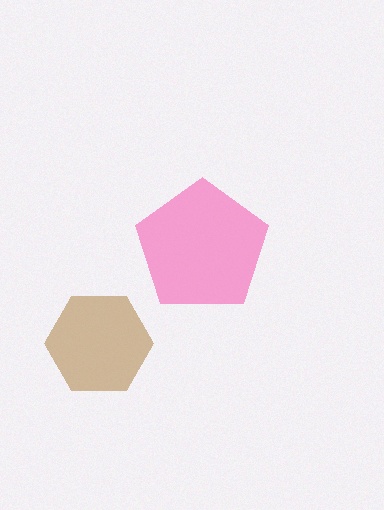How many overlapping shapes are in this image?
There are 2 overlapping shapes in the image.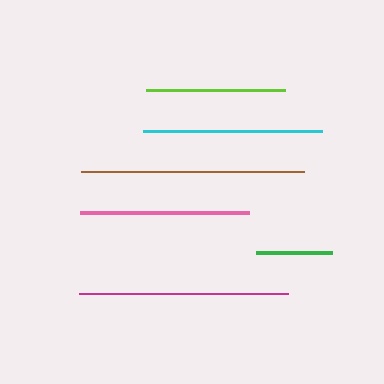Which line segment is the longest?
The brown line is the longest at approximately 223 pixels.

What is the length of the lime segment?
The lime segment is approximately 139 pixels long.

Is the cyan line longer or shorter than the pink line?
The cyan line is longer than the pink line.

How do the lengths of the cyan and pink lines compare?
The cyan and pink lines are approximately the same length.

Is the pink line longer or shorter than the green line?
The pink line is longer than the green line.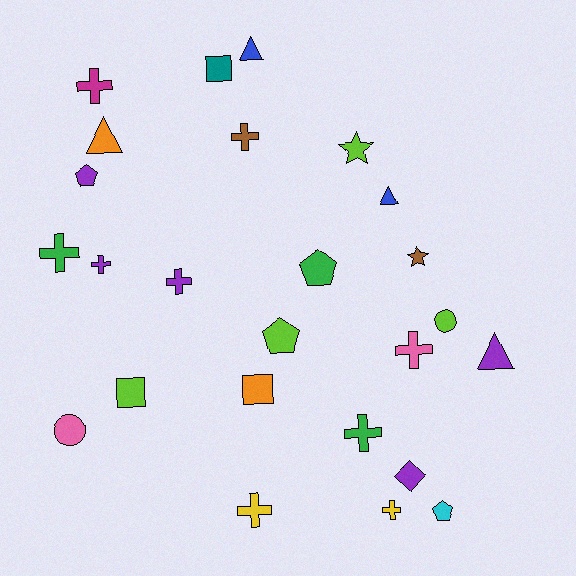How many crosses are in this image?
There are 9 crosses.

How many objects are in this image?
There are 25 objects.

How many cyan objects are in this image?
There is 1 cyan object.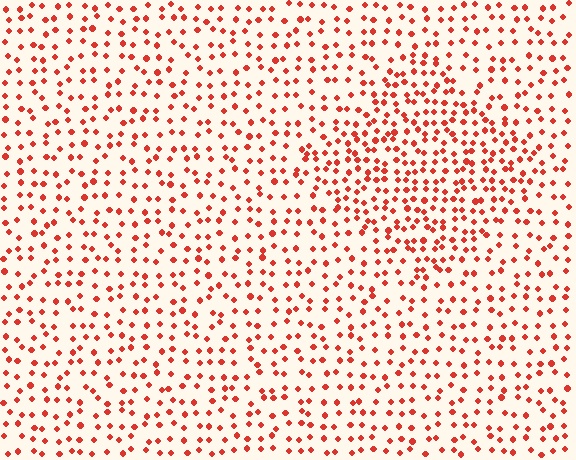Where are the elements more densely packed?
The elements are more densely packed inside the diamond boundary.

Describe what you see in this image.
The image contains small red elements arranged at two different densities. A diamond-shaped region is visible where the elements are more densely packed than the surrounding area.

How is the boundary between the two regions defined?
The boundary is defined by a change in element density (approximately 1.7x ratio). All elements are the same color, size, and shape.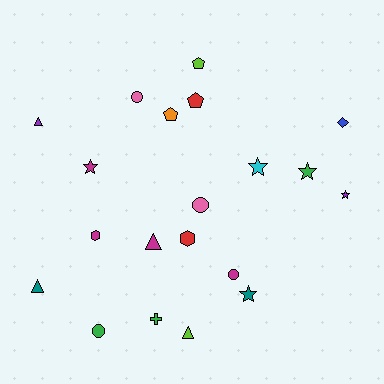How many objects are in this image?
There are 20 objects.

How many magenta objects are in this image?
There are 4 magenta objects.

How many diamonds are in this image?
There is 1 diamond.